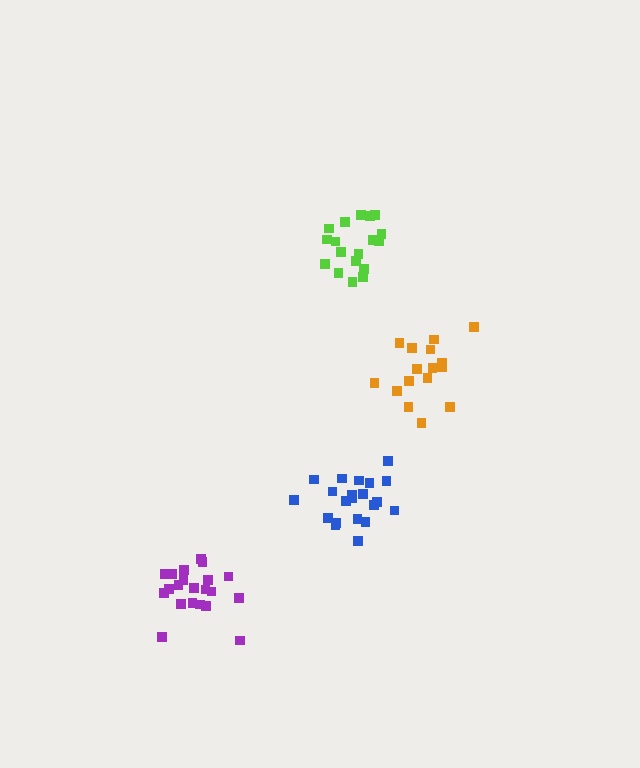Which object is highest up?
The lime cluster is topmost.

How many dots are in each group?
Group 1: 16 dots, Group 2: 21 dots, Group 3: 18 dots, Group 4: 21 dots (76 total).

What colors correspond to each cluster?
The clusters are colored: orange, purple, lime, blue.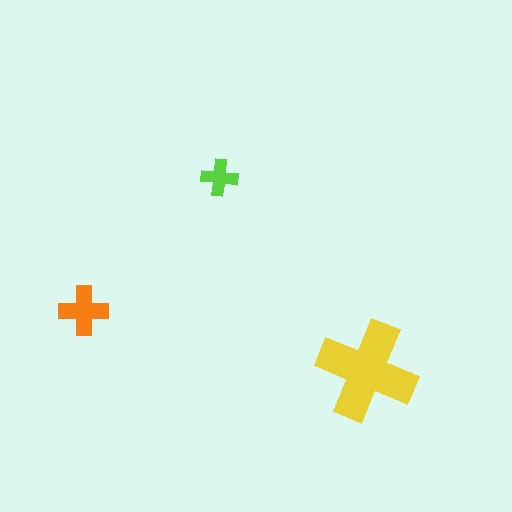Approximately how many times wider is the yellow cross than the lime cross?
About 2.5 times wider.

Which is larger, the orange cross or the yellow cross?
The yellow one.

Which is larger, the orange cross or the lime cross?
The orange one.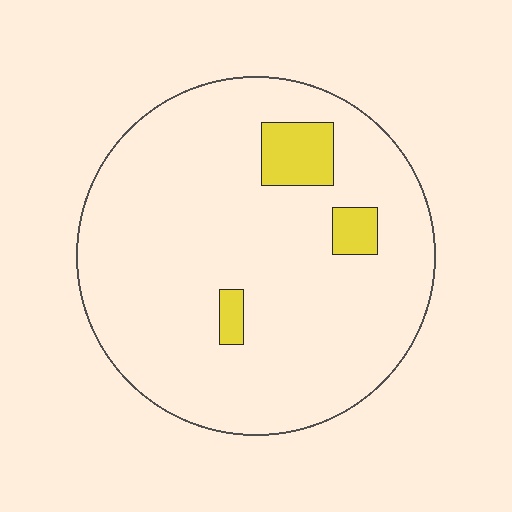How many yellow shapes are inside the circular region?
3.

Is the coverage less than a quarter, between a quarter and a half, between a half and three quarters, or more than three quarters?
Less than a quarter.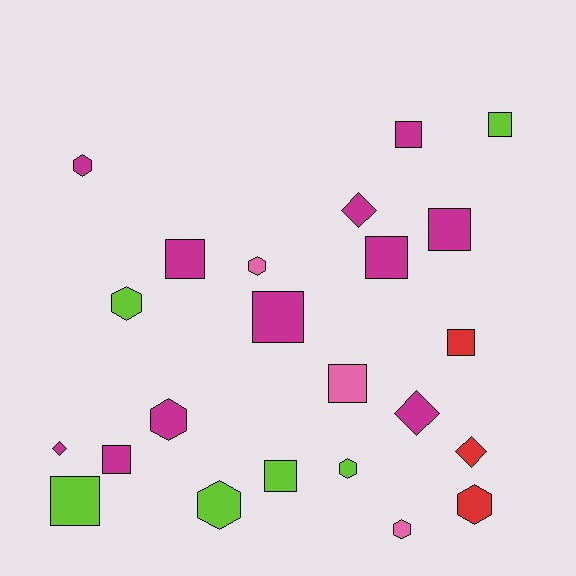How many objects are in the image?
There are 23 objects.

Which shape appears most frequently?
Square, with 11 objects.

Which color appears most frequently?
Magenta, with 11 objects.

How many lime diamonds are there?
There are no lime diamonds.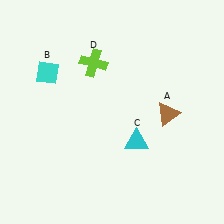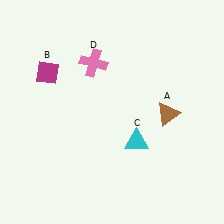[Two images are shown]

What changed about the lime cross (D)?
In Image 1, D is lime. In Image 2, it changed to pink.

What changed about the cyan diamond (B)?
In Image 1, B is cyan. In Image 2, it changed to magenta.